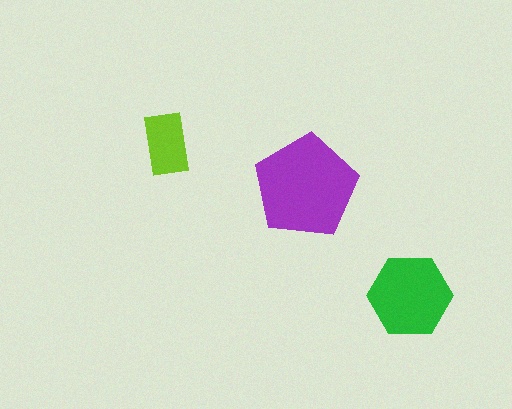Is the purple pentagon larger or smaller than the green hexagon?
Larger.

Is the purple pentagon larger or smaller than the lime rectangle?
Larger.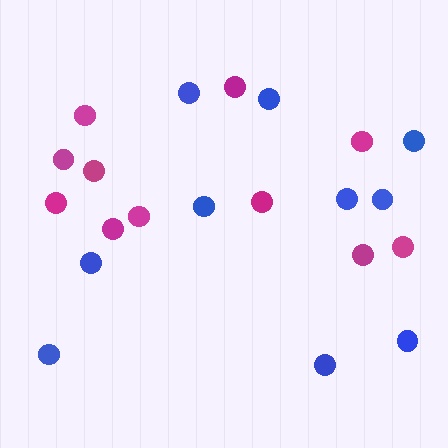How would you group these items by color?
There are 2 groups: one group of blue circles (10) and one group of magenta circles (11).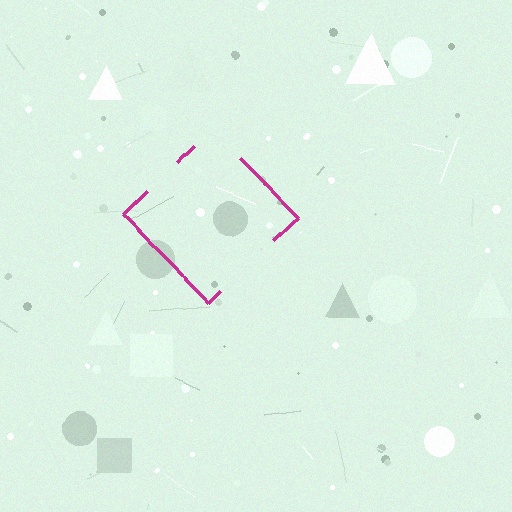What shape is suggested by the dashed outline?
The dashed outline suggests a diamond.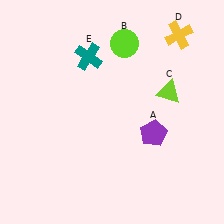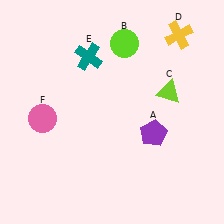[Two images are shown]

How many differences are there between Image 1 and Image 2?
There is 1 difference between the two images.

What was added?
A pink circle (F) was added in Image 2.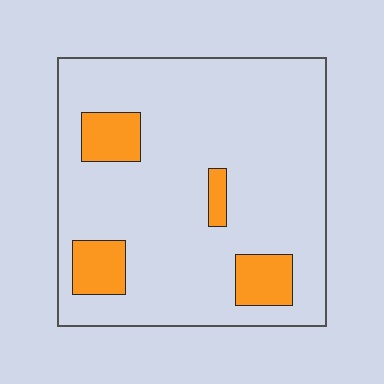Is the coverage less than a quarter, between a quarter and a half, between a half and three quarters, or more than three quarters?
Less than a quarter.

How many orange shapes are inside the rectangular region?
4.